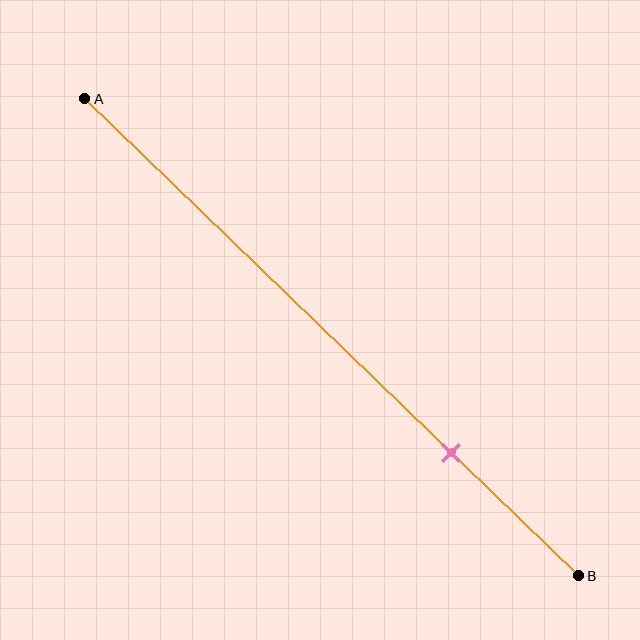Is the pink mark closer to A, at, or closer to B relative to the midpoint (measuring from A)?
The pink mark is closer to point B than the midpoint of segment AB.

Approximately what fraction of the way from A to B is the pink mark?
The pink mark is approximately 75% of the way from A to B.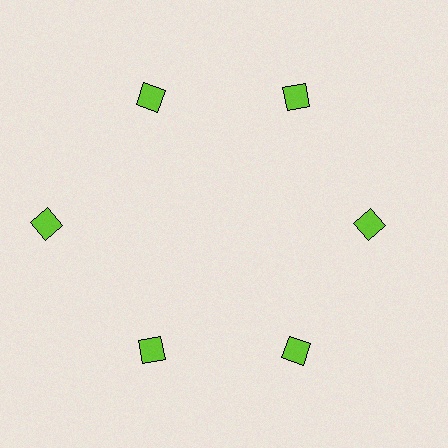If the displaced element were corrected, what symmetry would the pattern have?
It would have 6-fold rotational symmetry — the pattern would map onto itself every 60 degrees.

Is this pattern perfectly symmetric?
No. The 6 lime diamonds are arranged in a ring, but one element near the 9 o'clock position is pushed outward from the center, breaking the 6-fold rotational symmetry.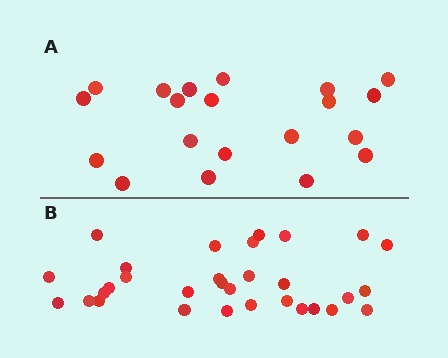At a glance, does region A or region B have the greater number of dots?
Region B (the bottom region) has more dots.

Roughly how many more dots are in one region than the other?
Region B has roughly 12 or so more dots than region A.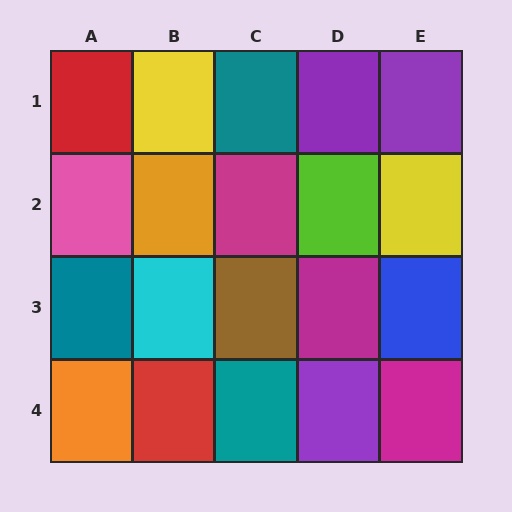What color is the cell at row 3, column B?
Cyan.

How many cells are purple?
3 cells are purple.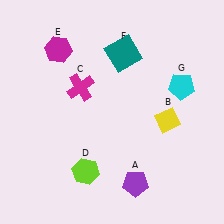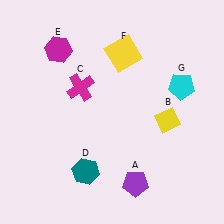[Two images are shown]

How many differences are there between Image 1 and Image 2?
There are 2 differences between the two images.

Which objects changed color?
D changed from lime to teal. F changed from teal to yellow.